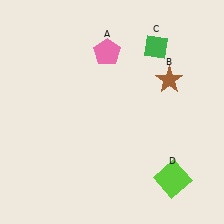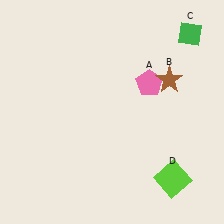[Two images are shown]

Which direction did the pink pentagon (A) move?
The pink pentagon (A) moved right.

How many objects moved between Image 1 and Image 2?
2 objects moved between the two images.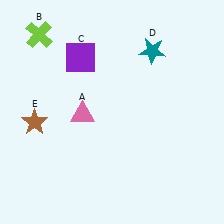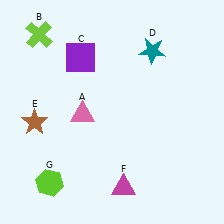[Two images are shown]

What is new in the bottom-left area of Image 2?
A lime hexagon (G) was added in the bottom-left area of Image 2.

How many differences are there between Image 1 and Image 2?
There are 2 differences between the two images.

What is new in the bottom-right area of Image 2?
A magenta triangle (F) was added in the bottom-right area of Image 2.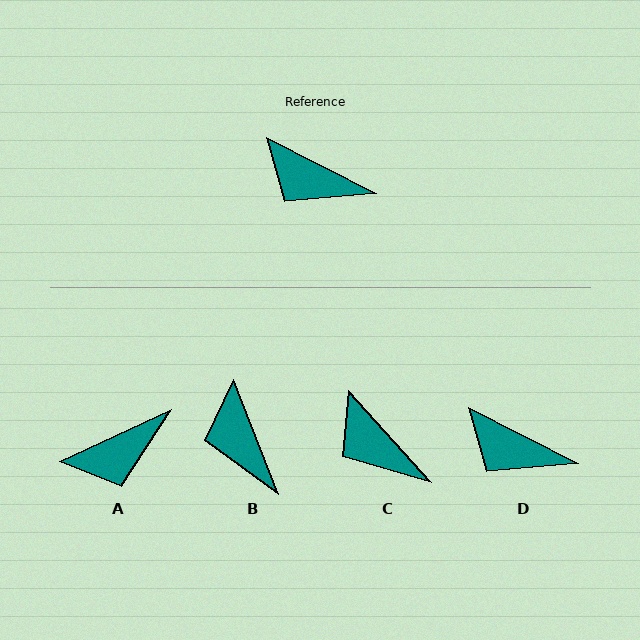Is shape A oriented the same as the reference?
No, it is off by about 52 degrees.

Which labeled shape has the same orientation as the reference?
D.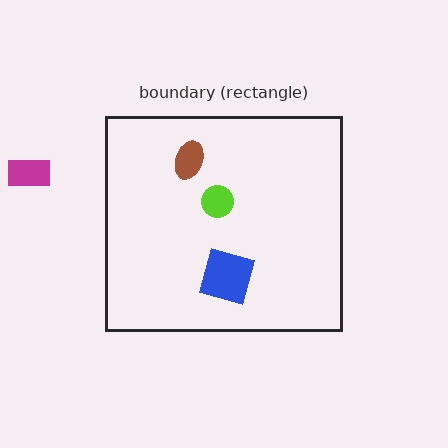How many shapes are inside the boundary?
3 inside, 1 outside.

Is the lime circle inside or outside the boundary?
Inside.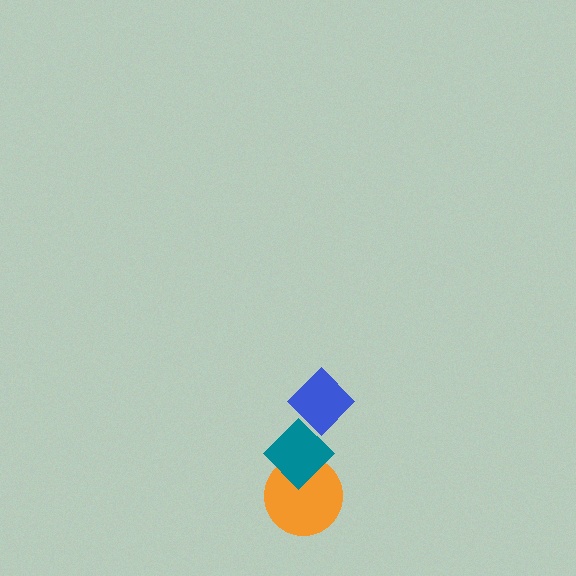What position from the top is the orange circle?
The orange circle is 3rd from the top.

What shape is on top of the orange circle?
The teal diamond is on top of the orange circle.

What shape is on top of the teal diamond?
The blue diamond is on top of the teal diamond.